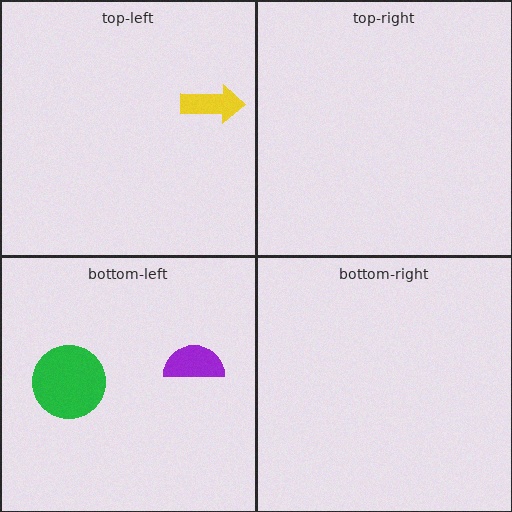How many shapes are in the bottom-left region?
2.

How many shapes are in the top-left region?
1.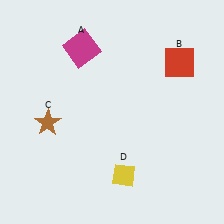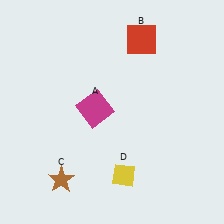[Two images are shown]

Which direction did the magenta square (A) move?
The magenta square (A) moved down.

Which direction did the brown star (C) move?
The brown star (C) moved down.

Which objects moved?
The objects that moved are: the magenta square (A), the red square (B), the brown star (C).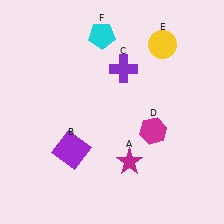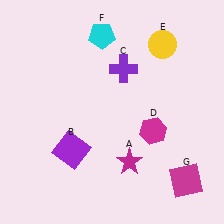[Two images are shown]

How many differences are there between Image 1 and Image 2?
There is 1 difference between the two images.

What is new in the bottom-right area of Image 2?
A magenta square (G) was added in the bottom-right area of Image 2.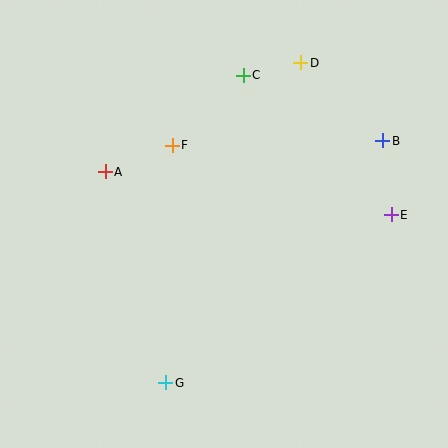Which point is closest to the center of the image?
Point F at (172, 145) is closest to the center.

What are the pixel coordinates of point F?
Point F is at (172, 145).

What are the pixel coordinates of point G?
Point G is at (166, 383).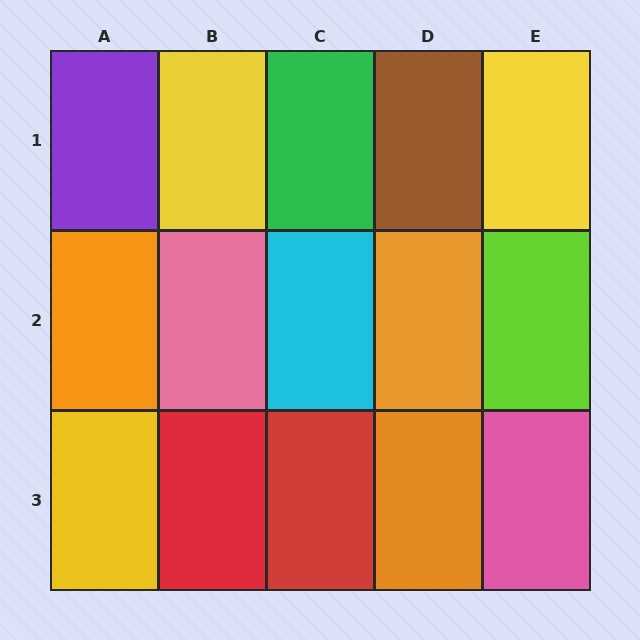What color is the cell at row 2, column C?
Cyan.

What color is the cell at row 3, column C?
Red.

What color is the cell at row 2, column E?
Lime.